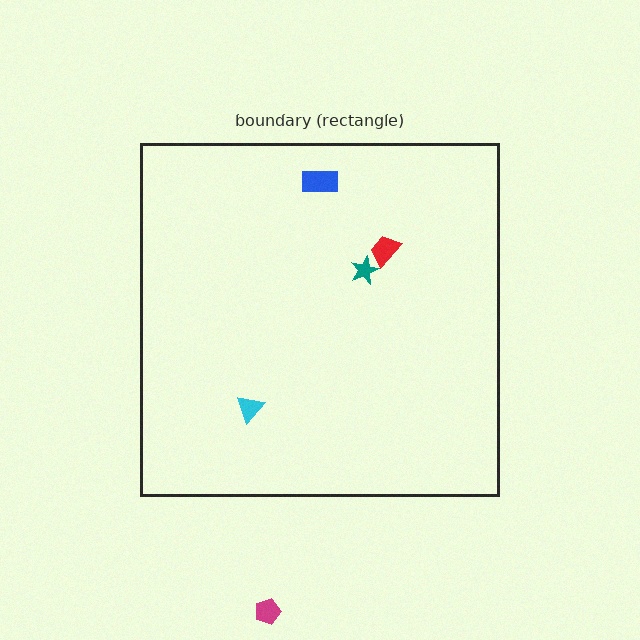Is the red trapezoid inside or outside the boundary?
Inside.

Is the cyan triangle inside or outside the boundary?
Inside.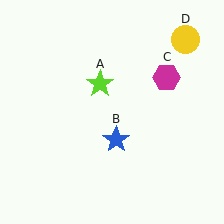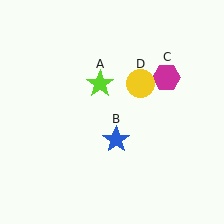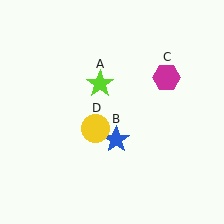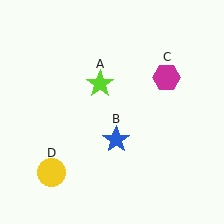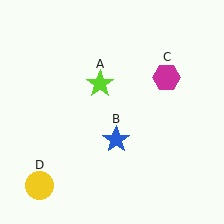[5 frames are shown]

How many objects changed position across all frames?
1 object changed position: yellow circle (object D).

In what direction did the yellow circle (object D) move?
The yellow circle (object D) moved down and to the left.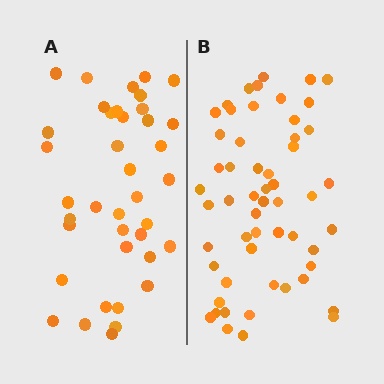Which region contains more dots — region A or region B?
Region B (the right region) has more dots.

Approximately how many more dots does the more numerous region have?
Region B has approximately 15 more dots than region A.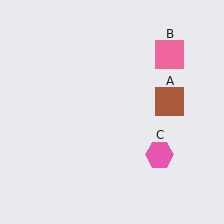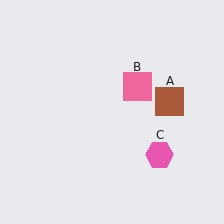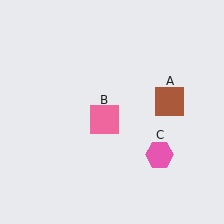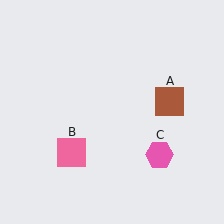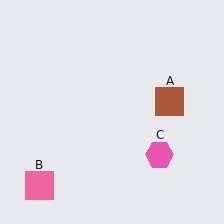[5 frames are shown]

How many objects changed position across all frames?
1 object changed position: pink square (object B).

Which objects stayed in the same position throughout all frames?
Brown square (object A) and pink hexagon (object C) remained stationary.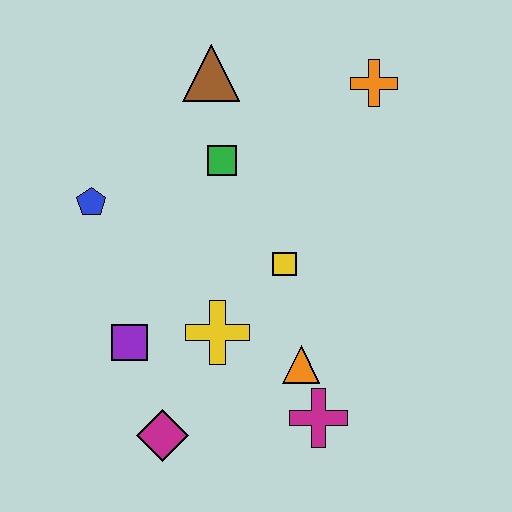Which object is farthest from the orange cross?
The magenta diamond is farthest from the orange cross.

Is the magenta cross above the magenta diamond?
Yes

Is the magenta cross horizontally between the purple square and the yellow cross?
No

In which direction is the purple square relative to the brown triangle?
The purple square is below the brown triangle.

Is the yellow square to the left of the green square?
No